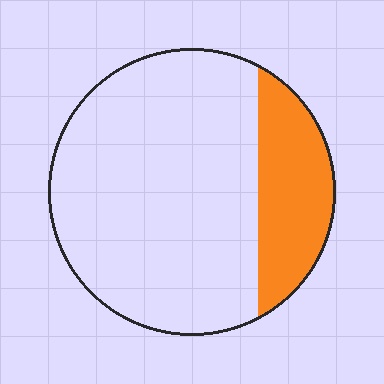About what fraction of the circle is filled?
About one fifth (1/5).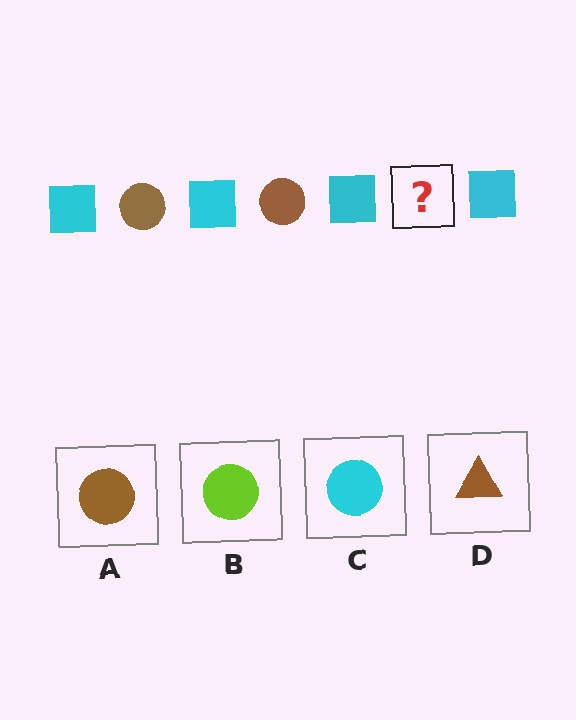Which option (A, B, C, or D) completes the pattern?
A.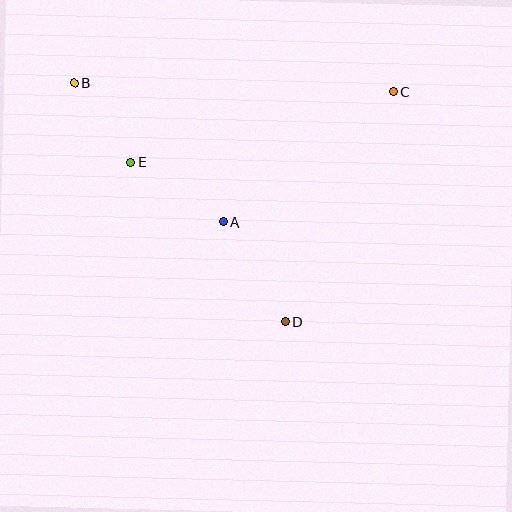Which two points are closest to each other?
Points B and E are closest to each other.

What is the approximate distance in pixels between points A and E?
The distance between A and E is approximately 110 pixels.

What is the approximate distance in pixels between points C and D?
The distance between C and D is approximately 254 pixels.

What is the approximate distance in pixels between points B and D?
The distance between B and D is approximately 319 pixels.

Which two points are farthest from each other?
Points B and C are farthest from each other.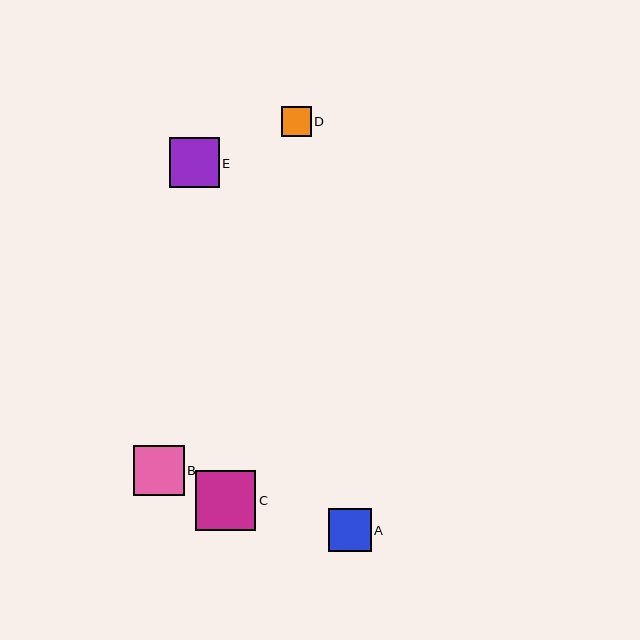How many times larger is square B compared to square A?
Square B is approximately 1.2 times the size of square A.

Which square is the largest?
Square C is the largest with a size of approximately 60 pixels.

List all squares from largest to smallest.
From largest to smallest: C, B, E, A, D.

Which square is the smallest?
Square D is the smallest with a size of approximately 30 pixels.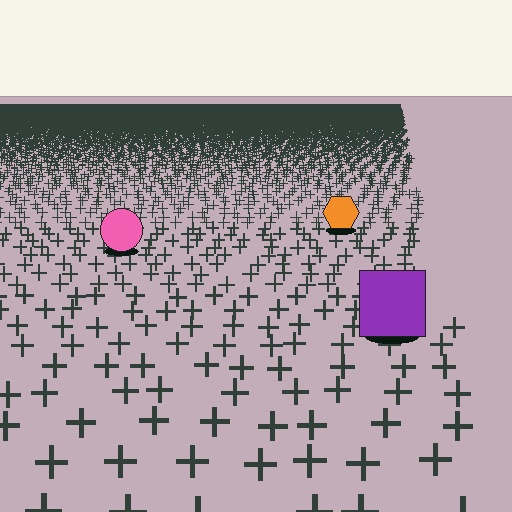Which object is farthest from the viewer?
The orange hexagon is farthest from the viewer. It appears smaller and the ground texture around it is denser.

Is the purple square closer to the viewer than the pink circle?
Yes. The purple square is closer — you can tell from the texture gradient: the ground texture is coarser near it.